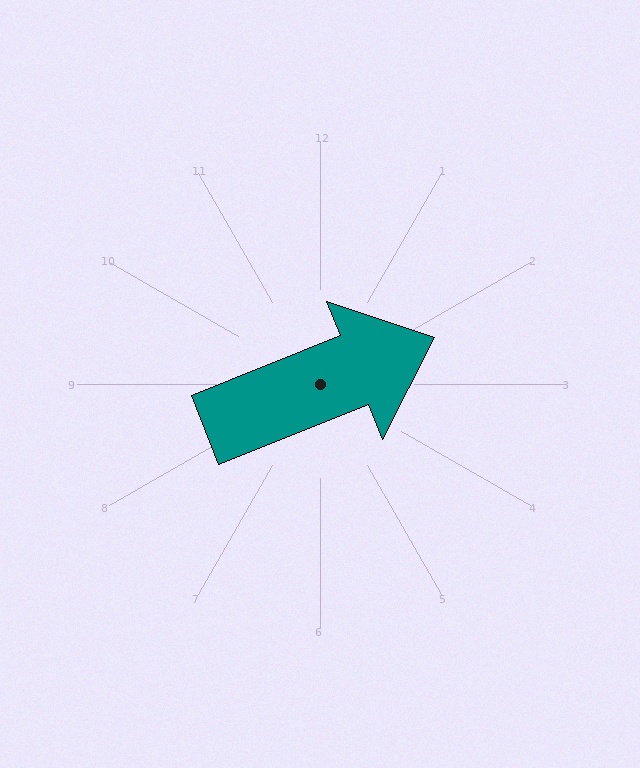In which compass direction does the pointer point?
East.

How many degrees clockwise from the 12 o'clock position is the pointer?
Approximately 68 degrees.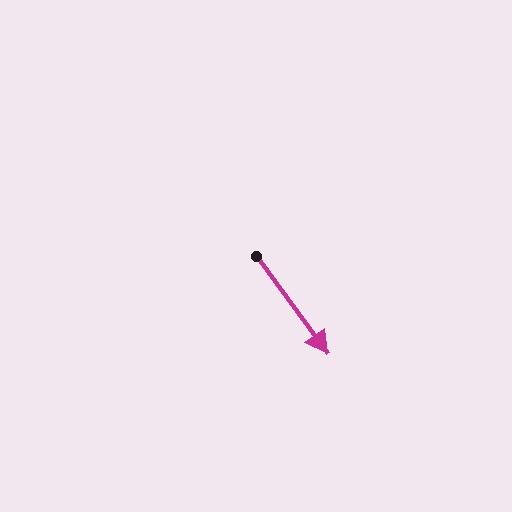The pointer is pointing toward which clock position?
Roughly 5 o'clock.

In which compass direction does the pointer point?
Southeast.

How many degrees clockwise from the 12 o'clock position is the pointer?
Approximately 144 degrees.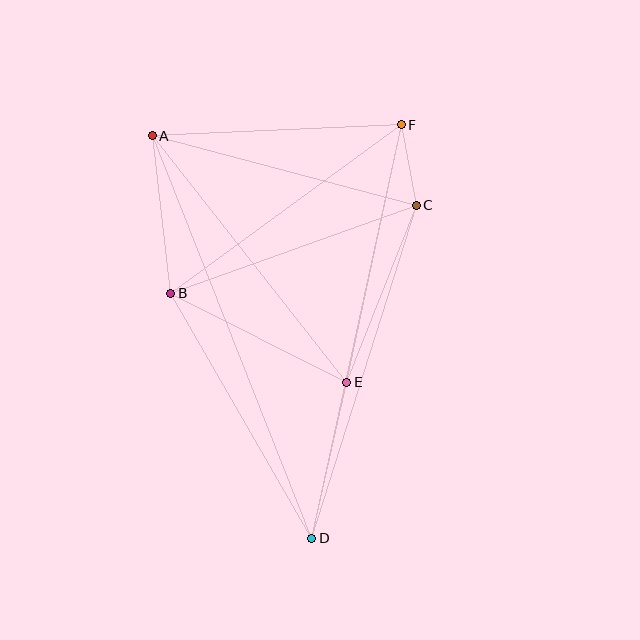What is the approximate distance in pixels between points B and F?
The distance between B and F is approximately 286 pixels.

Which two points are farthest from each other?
Points A and D are farthest from each other.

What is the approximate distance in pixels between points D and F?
The distance between D and F is approximately 423 pixels.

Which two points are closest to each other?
Points C and F are closest to each other.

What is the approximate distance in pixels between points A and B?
The distance between A and B is approximately 159 pixels.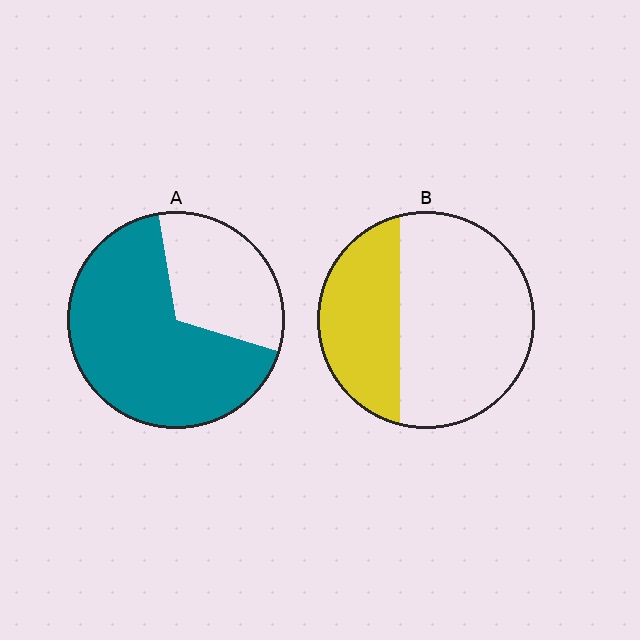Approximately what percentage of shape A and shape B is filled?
A is approximately 70% and B is approximately 35%.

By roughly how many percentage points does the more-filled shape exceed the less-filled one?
By roughly 35 percentage points (A over B).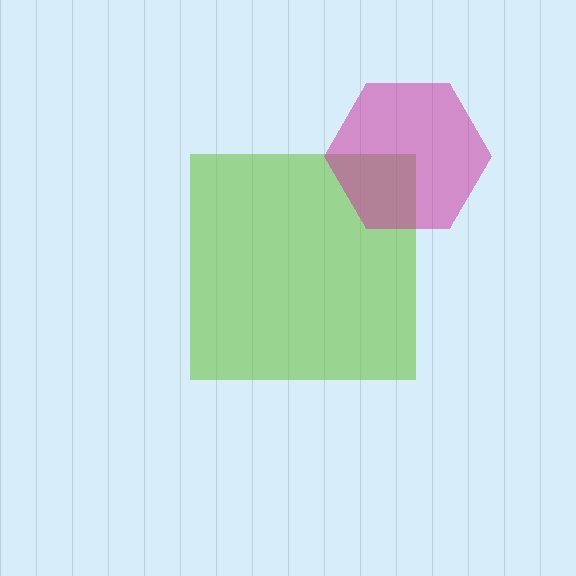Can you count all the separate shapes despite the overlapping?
Yes, there are 2 separate shapes.